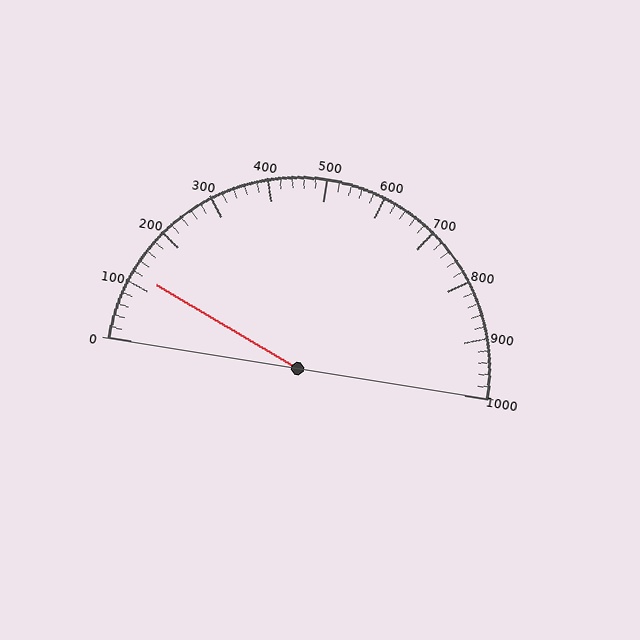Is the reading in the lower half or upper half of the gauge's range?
The reading is in the lower half of the range (0 to 1000).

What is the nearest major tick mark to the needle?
The nearest major tick mark is 100.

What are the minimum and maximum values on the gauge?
The gauge ranges from 0 to 1000.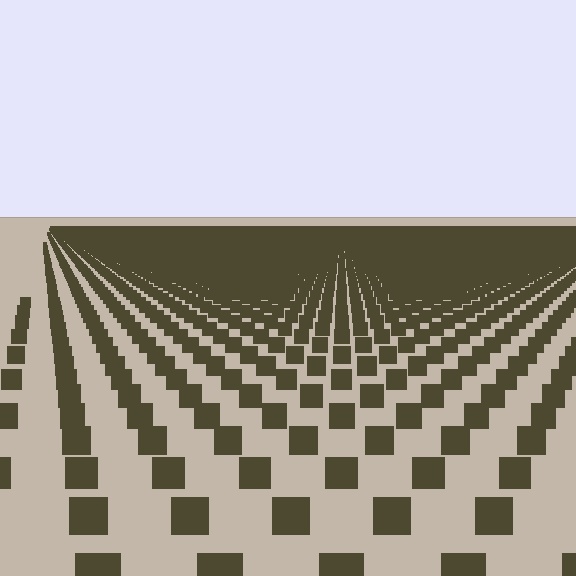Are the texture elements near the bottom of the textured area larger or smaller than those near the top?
Larger. Near the bottom, elements are closer to the viewer and appear at a bigger on-screen size.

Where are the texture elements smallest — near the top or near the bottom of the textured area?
Near the top.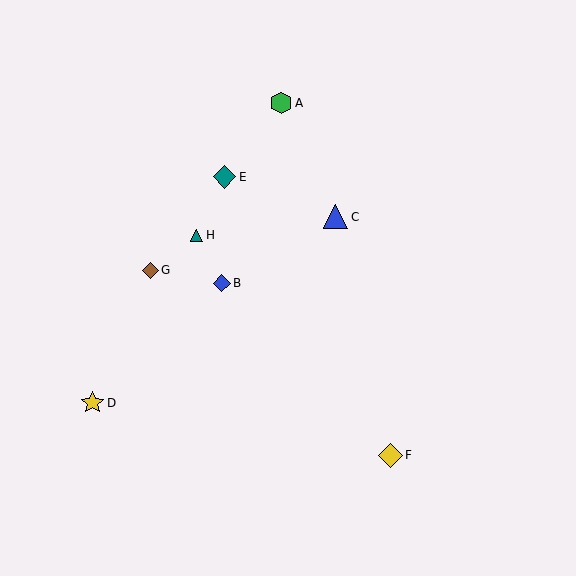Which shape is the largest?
The blue triangle (labeled C) is the largest.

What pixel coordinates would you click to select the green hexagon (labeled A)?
Click at (281, 103) to select the green hexagon A.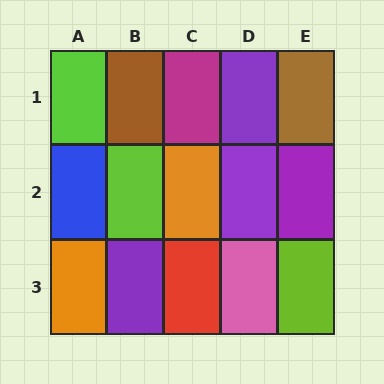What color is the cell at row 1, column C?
Magenta.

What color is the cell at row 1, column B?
Brown.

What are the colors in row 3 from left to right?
Orange, purple, red, pink, lime.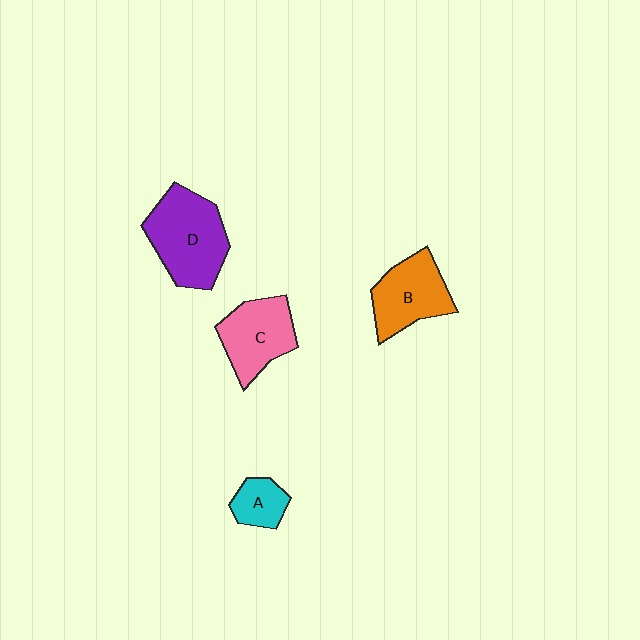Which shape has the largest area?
Shape D (purple).